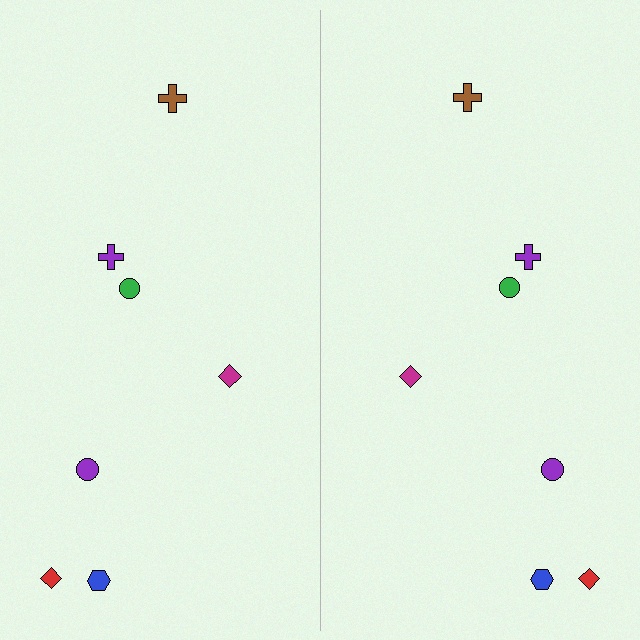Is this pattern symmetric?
Yes, this pattern has bilateral (reflection) symmetry.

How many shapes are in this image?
There are 14 shapes in this image.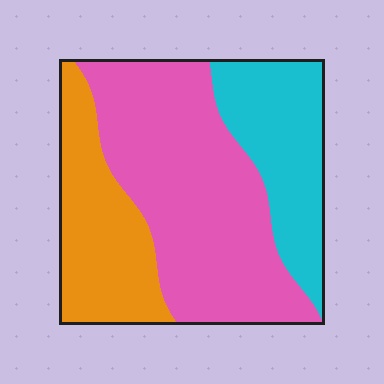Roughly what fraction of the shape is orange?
Orange takes up between a quarter and a half of the shape.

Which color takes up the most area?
Pink, at roughly 50%.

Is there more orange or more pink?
Pink.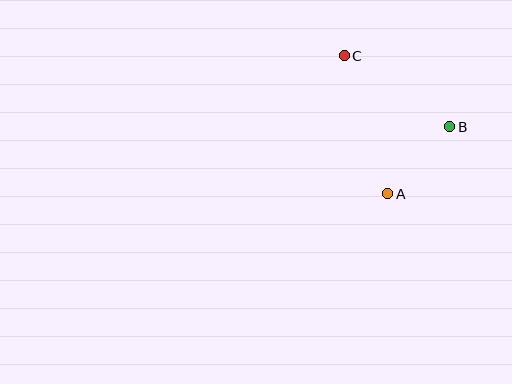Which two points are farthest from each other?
Points A and C are farthest from each other.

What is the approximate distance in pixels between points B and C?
The distance between B and C is approximately 127 pixels.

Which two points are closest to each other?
Points A and B are closest to each other.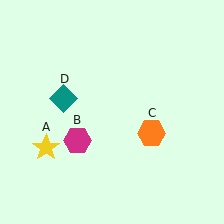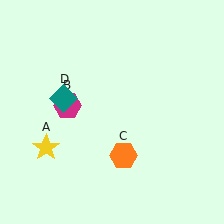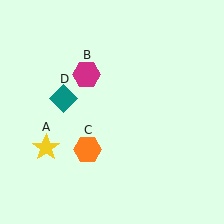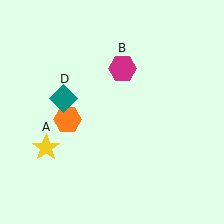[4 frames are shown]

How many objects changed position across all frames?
2 objects changed position: magenta hexagon (object B), orange hexagon (object C).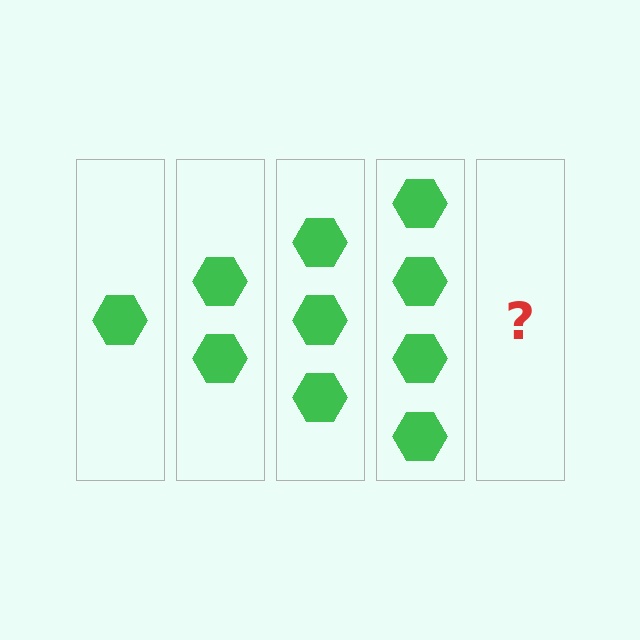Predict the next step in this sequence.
The next step is 5 hexagons.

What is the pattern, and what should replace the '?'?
The pattern is that each step adds one more hexagon. The '?' should be 5 hexagons.